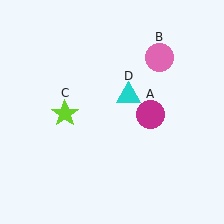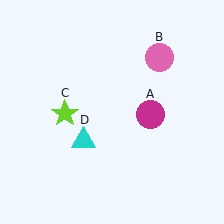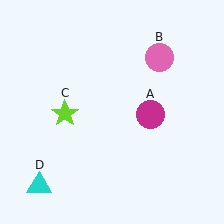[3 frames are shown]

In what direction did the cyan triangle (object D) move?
The cyan triangle (object D) moved down and to the left.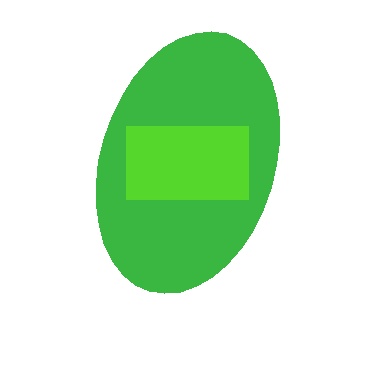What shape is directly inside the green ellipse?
The lime rectangle.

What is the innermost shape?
The lime rectangle.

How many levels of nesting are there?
2.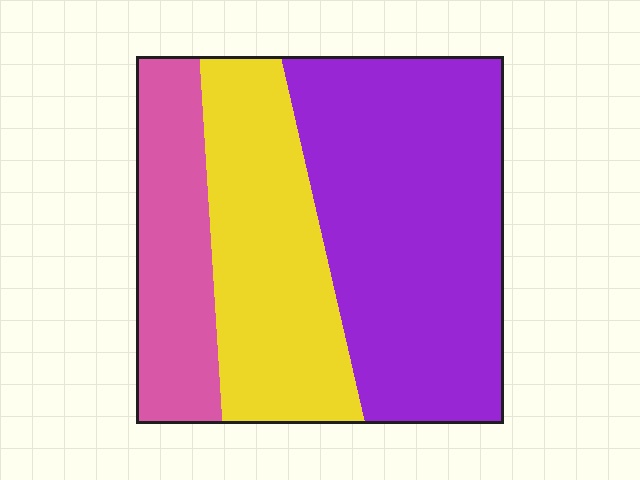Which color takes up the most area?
Purple, at roughly 50%.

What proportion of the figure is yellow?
Yellow takes up between a sixth and a third of the figure.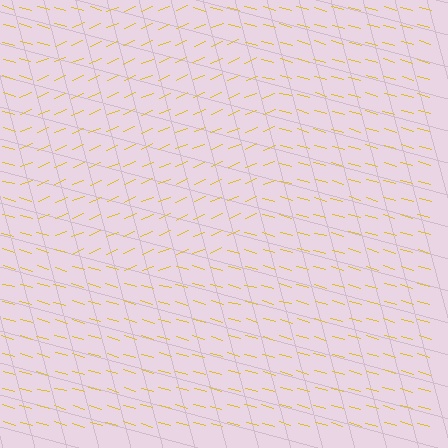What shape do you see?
I see a circle.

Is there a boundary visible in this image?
Yes, there is a texture boundary formed by a change in line orientation.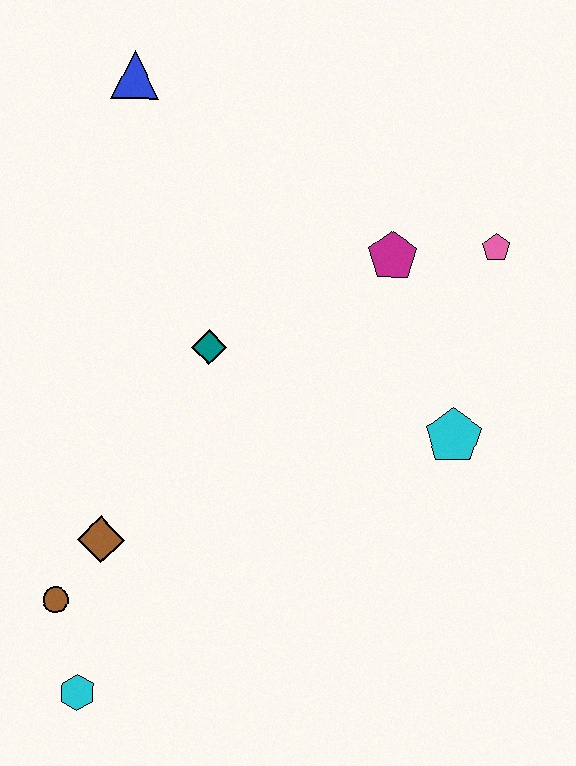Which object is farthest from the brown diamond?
The pink pentagon is farthest from the brown diamond.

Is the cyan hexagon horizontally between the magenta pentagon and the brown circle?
Yes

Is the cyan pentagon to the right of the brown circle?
Yes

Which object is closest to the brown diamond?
The brown circle is closest to the brown diamond.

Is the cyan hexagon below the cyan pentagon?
Yes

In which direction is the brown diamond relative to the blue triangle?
The brown diamond is below the blue triangle.